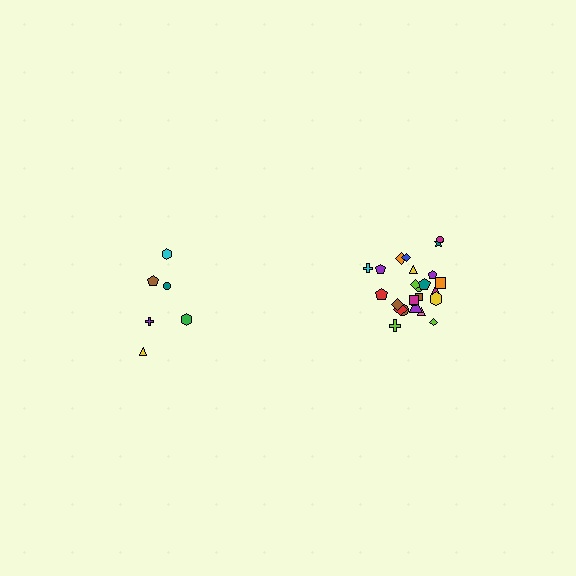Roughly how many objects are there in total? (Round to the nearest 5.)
Roughly 30 objects in total.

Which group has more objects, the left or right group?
The right group.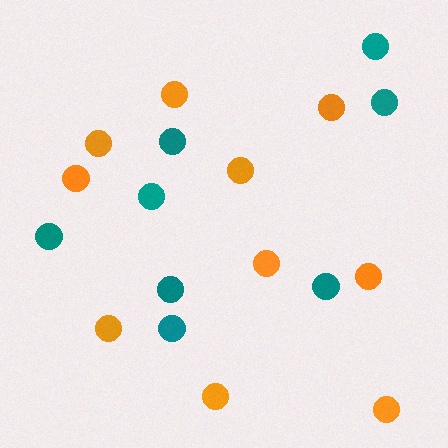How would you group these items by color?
There are 2 groups: one group of teal circles (8) and one group of orange circles (10).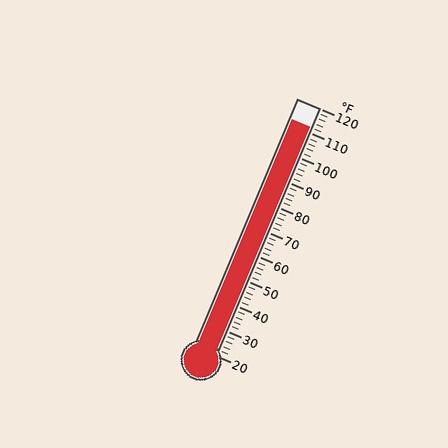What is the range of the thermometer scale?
The thermometer scale ranges from 20°F to 120°F.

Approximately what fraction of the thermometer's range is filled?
The thermometer is filled to approximately 90% of its range.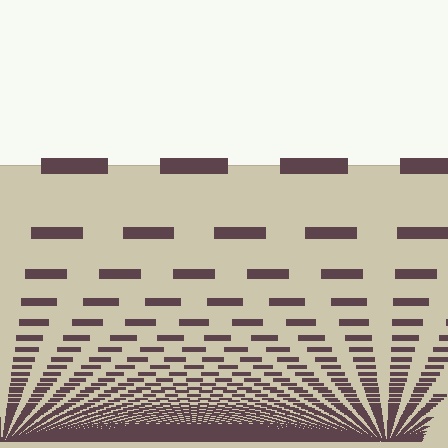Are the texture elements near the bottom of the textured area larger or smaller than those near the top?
Smaller. The gradient is inverted — elements near the bottom are smaller and denser.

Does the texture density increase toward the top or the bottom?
Density increases toward the bottom.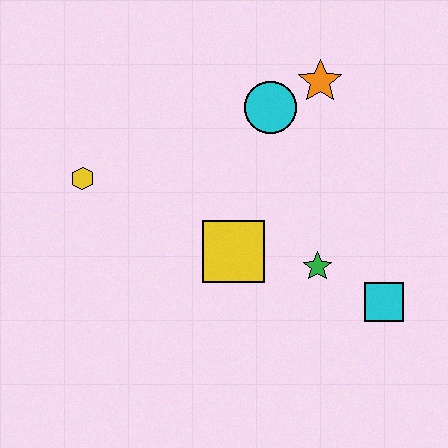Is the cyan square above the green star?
No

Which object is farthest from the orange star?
The yellow hexagon is farthest from the orange star.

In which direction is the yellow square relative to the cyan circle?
The yellow square is below the cyan circle.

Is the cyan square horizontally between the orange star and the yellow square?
No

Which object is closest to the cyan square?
The green star is closest to the cyan square.